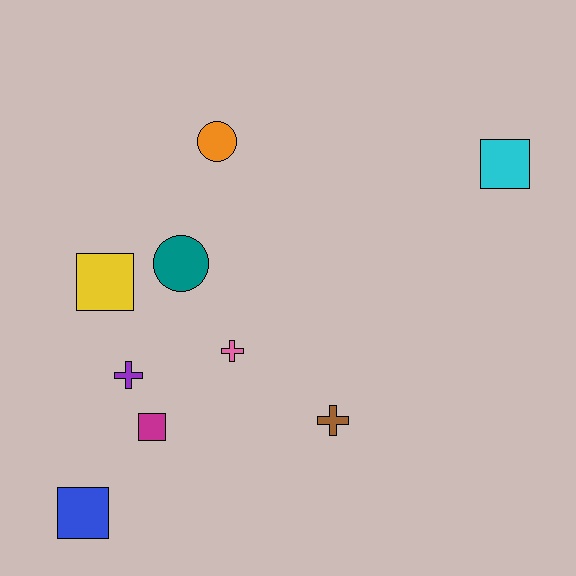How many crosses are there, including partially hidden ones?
There are 3 crosses.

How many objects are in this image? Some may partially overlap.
There are 9 objects.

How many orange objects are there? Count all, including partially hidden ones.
There is 1 orange object.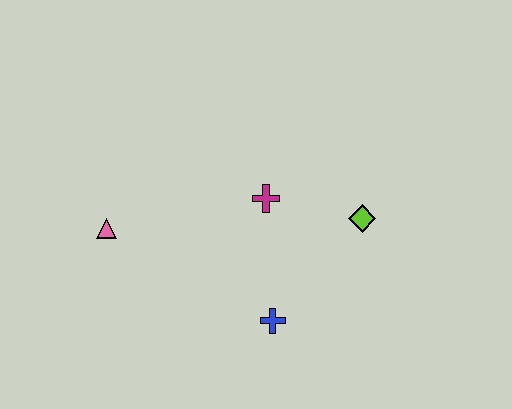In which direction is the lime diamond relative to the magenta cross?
The lime diamond is to the right of the magenta cross.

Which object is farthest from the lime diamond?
The pink triangle is farthest from the lime diamond.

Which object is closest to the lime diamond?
The magenta cross is closest to the lime diamond.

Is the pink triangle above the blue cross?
Yes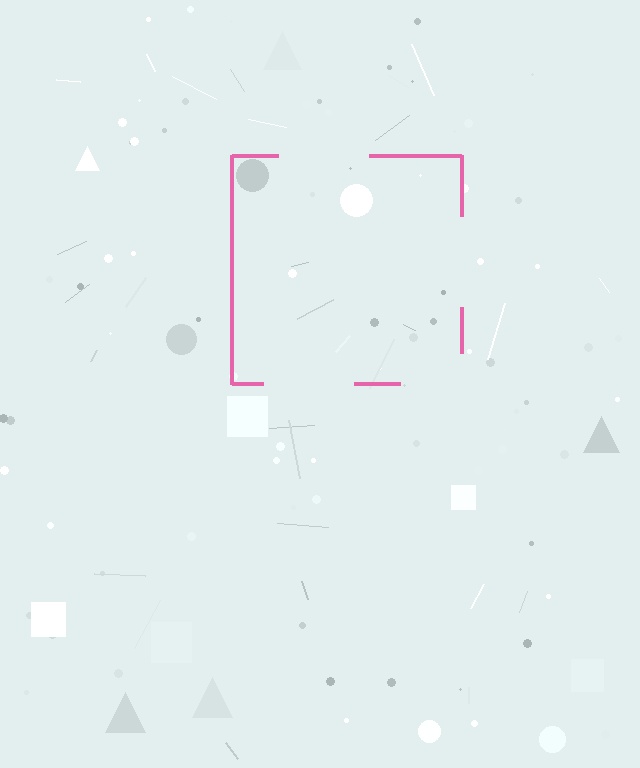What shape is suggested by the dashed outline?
The dashed outline suggests a square.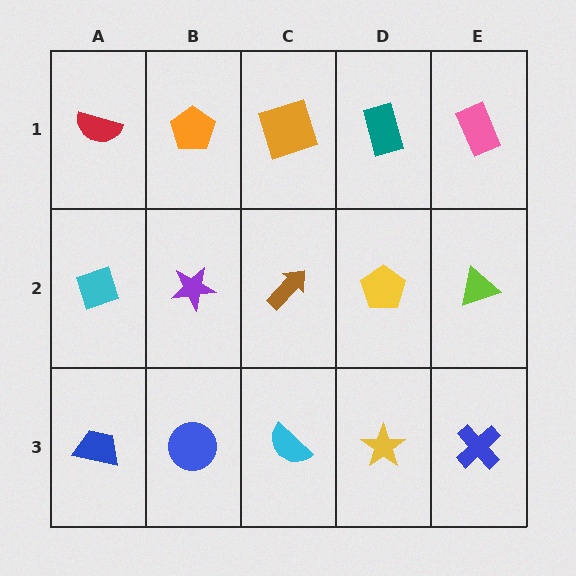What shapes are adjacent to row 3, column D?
A yellow pentagon (row 2, column D), a cyan semicircle (row 3, column C), a blue cross (row 3, column E).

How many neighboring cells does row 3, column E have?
2.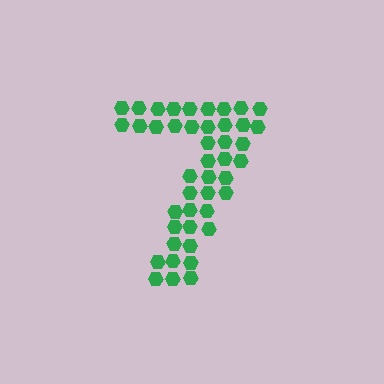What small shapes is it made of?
It is made of small hexagons.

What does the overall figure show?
The overall figure shows the digit 7.